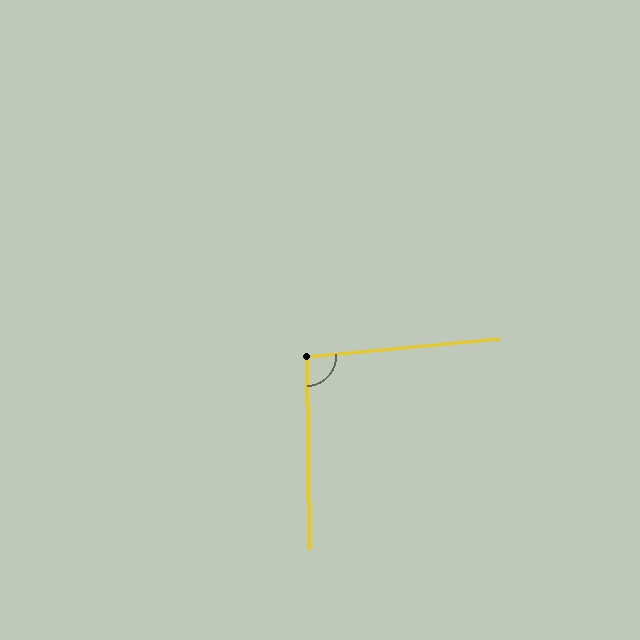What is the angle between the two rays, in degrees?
Approximately 95 degrees.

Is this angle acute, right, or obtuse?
It is approximately a right angle.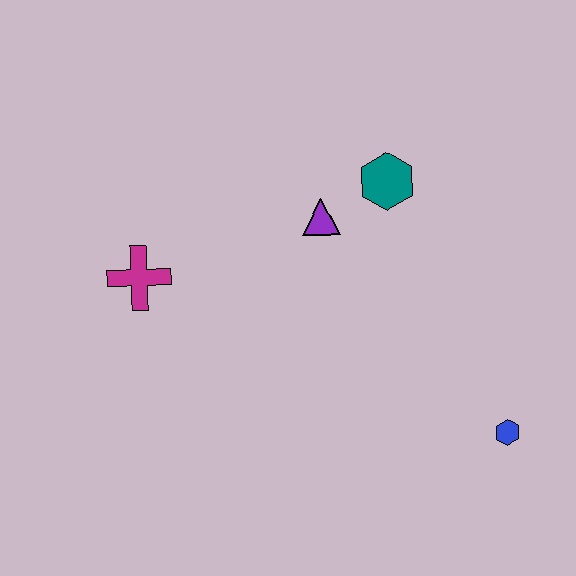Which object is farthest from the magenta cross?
The blue hexagon is farthest from the magenta cross.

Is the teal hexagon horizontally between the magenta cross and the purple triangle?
No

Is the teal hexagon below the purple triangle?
No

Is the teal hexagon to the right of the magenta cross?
Yes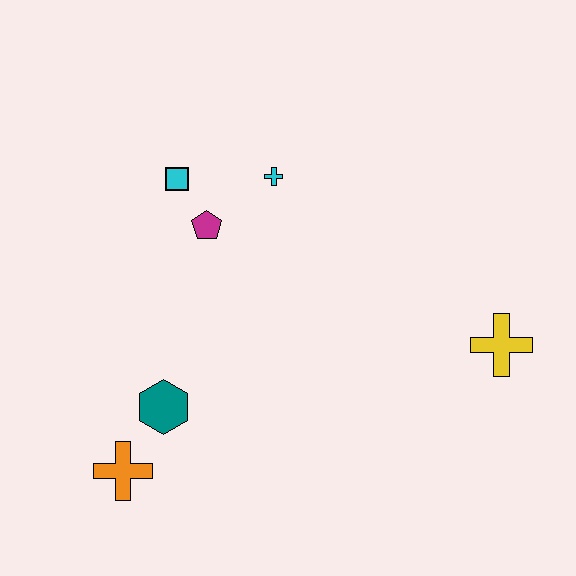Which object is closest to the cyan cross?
The magenta pentagon is closest to the cyan cross.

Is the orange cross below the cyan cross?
Yes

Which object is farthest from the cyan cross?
The orange cross is farthest from the cyan cross.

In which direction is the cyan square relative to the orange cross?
The cyan square is above the orange cross.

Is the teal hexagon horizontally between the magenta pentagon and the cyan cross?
No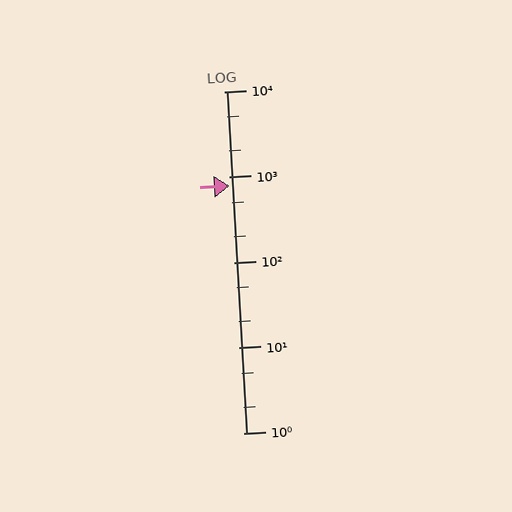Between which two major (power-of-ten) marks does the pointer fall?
The pointer is between 100 and 1000.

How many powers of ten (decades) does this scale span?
The scale spans 4 decades, from 1 to 10000.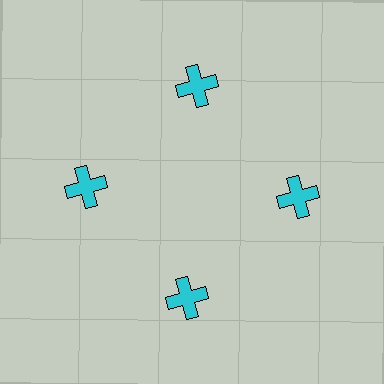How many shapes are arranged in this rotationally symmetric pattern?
There are 4 shapes, arranged in 4 groups of 1.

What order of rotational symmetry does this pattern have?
This pattern has 4-fold rotational symmetry.